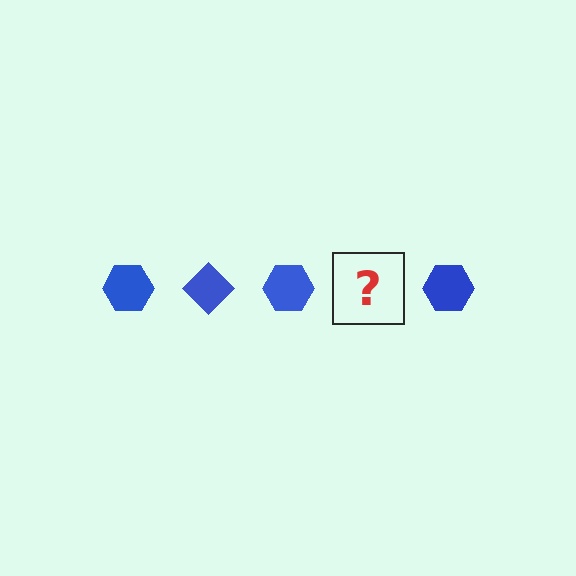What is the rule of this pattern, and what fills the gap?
The rule is that the pattern cycles through hexagon, diamond shapes in blue. The gap should be filled with a blue diamond.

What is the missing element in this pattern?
The missing element is a blue diamond.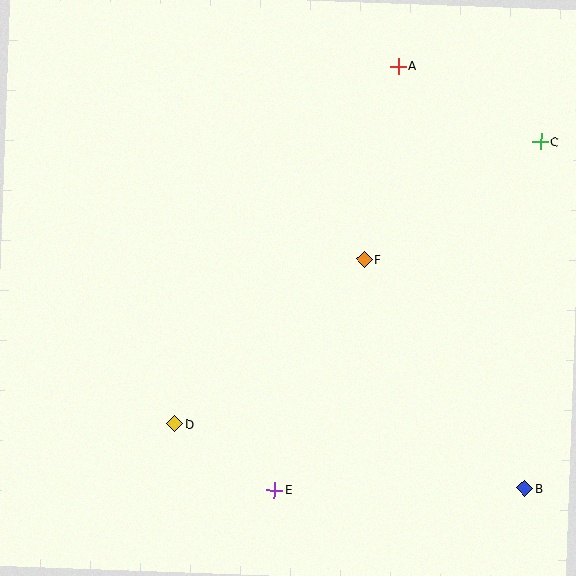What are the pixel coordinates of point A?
Point A is at (398, 66).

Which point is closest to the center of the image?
Point F at (364, 259) is closest to the center.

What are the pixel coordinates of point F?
Point F is at (364, 259).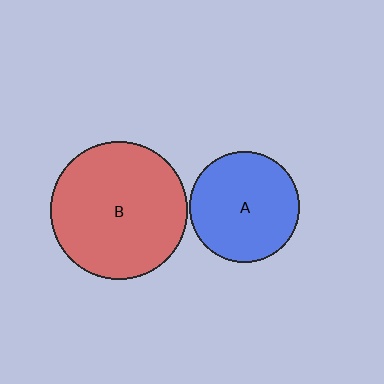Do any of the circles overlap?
No, none of the circles overlap.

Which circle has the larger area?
Circle B (red).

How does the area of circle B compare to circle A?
Approximately 1.6 times.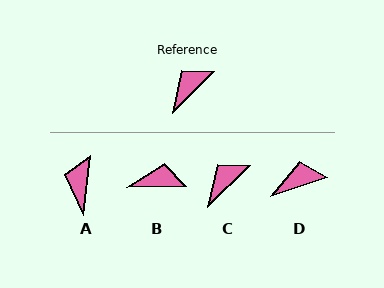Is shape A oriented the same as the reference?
No, it is off by about 38 degrees.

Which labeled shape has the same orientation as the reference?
C.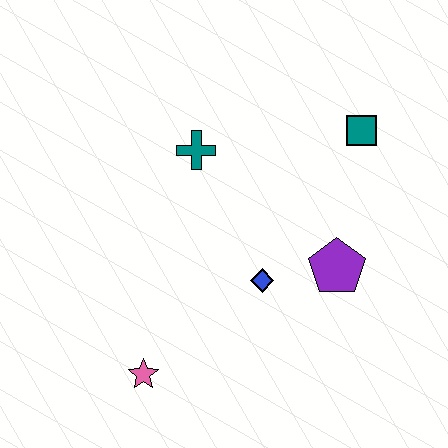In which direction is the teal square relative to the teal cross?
The teal square is to the right of the teal cross.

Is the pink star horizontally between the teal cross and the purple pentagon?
No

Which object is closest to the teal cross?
The blue diamond is closest to the teal cross.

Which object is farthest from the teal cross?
The pink star is farthest from the teal cross.